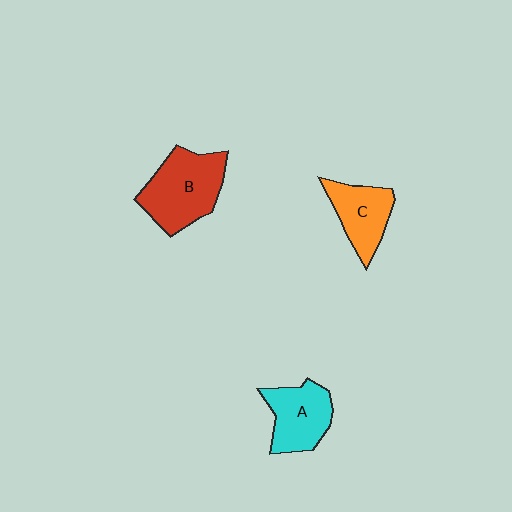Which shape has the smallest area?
Shape C (orange).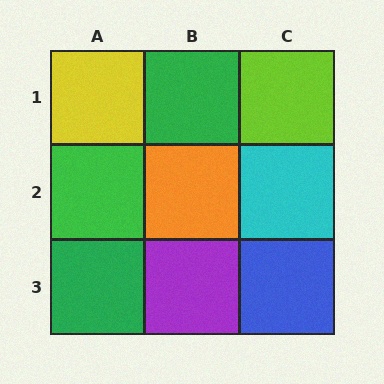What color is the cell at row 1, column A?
Yellow.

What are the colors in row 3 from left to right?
Green, purple, blue.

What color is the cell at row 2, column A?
Green.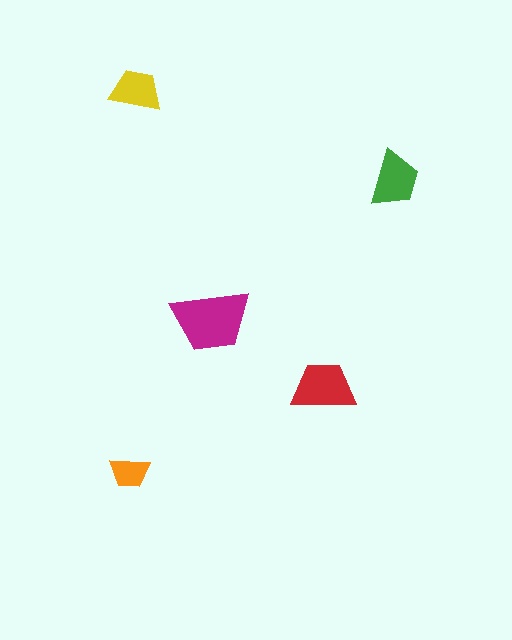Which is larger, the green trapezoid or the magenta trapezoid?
The magenta one.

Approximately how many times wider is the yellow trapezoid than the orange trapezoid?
About 1.5 times wider.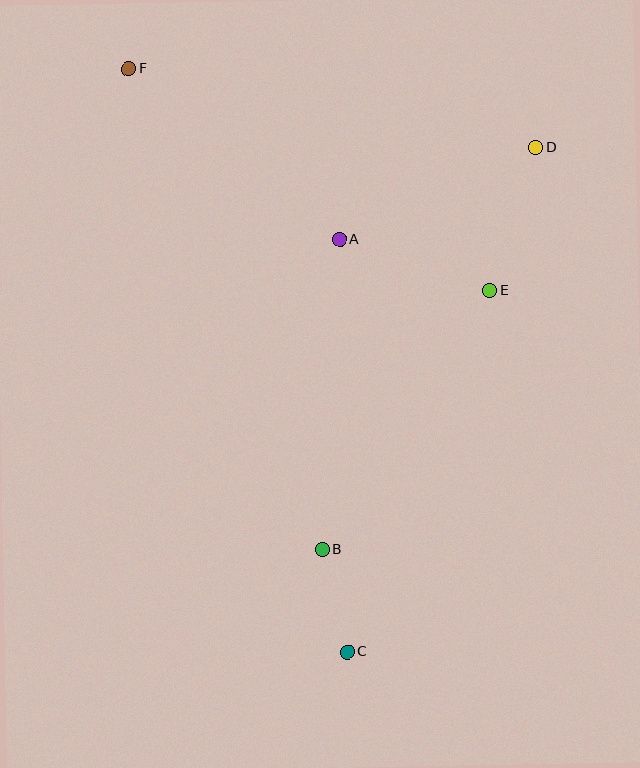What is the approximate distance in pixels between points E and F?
The distance between E and F is approximately 423 pixels.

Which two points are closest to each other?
Points B and C are closest to each other.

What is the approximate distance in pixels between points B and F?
The distance between B and F is approximately 518 pixels.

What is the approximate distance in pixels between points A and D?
The distance between A and D is approximately 216 pixels.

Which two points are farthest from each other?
Points C and F are farthest from each other.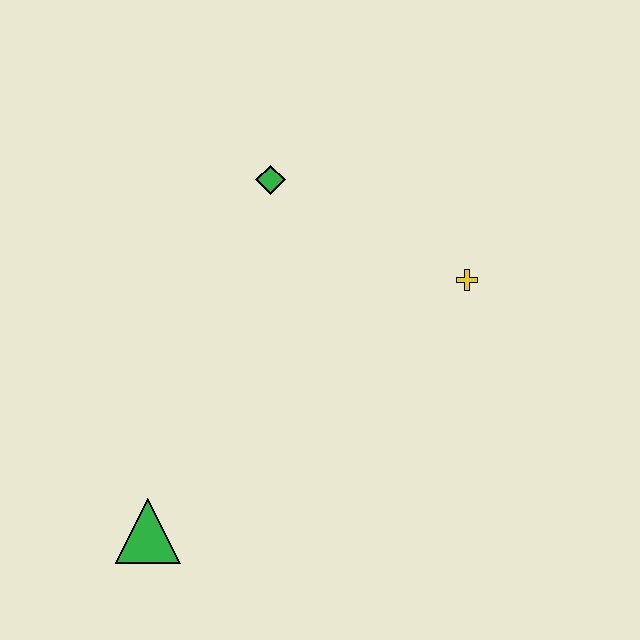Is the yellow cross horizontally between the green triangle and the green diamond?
No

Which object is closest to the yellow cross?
The green diamond is closest to the yellow cross.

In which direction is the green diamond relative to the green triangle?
The green diamond is above the green triangle.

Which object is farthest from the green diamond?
The green triangle is farthest from the green diamond.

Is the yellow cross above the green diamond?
No